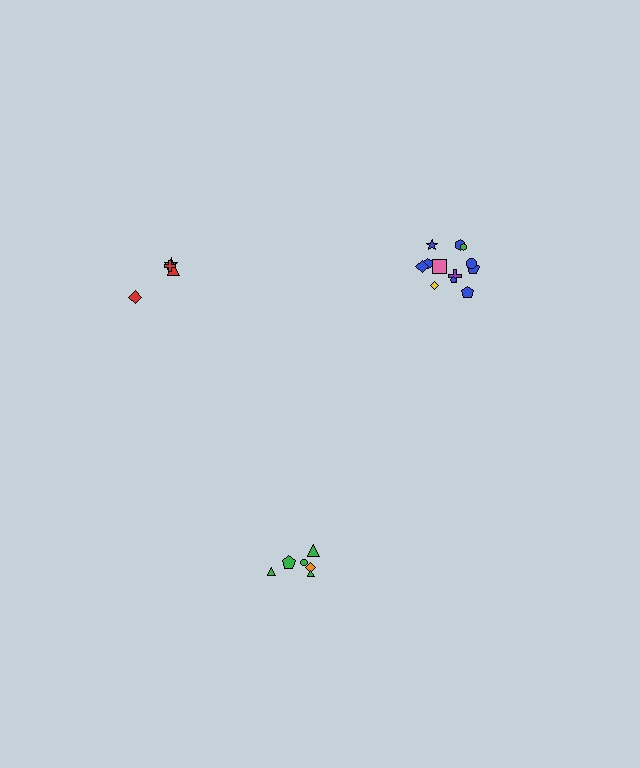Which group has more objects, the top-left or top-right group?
The top-right group.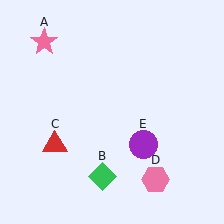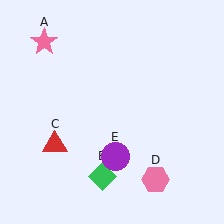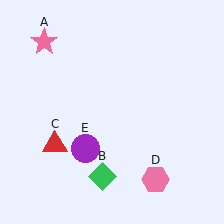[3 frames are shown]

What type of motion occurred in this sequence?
The purple circle (object E) rotated clockwise around the center of the scene.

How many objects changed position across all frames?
1 object changed position: purple circle (object E).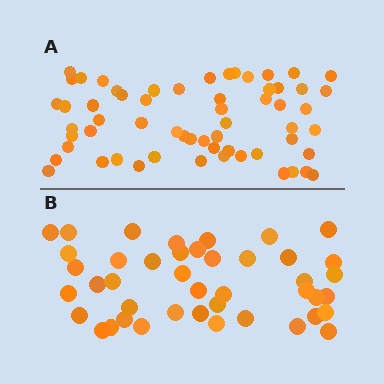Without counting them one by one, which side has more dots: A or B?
Region A (the top region) has more dots.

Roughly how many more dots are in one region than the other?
Region A has approximately 15 more dots than region B.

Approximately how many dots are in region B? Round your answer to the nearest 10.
About 40 dots. (The exact count is 43, which rounds to 40.)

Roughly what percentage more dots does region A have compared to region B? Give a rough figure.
About 40% more.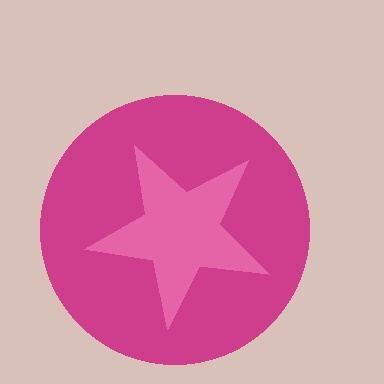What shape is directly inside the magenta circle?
The pink star.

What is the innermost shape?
The pink star.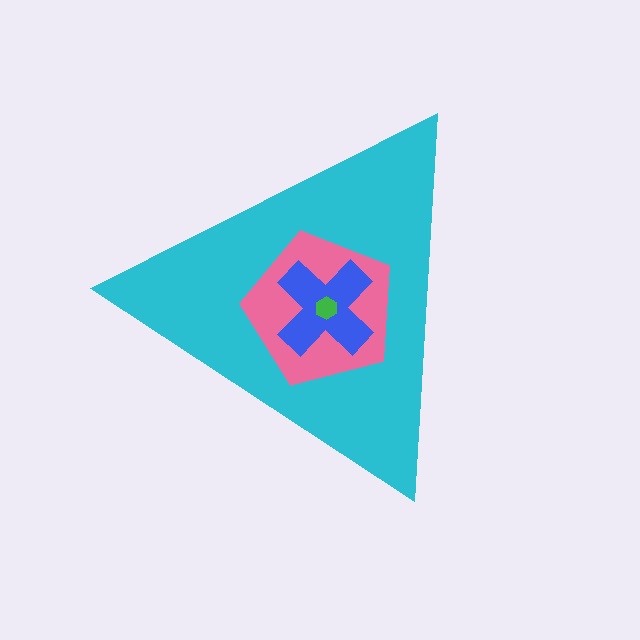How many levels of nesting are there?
4.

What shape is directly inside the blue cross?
The green hexagon.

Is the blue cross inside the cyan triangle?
Yes.